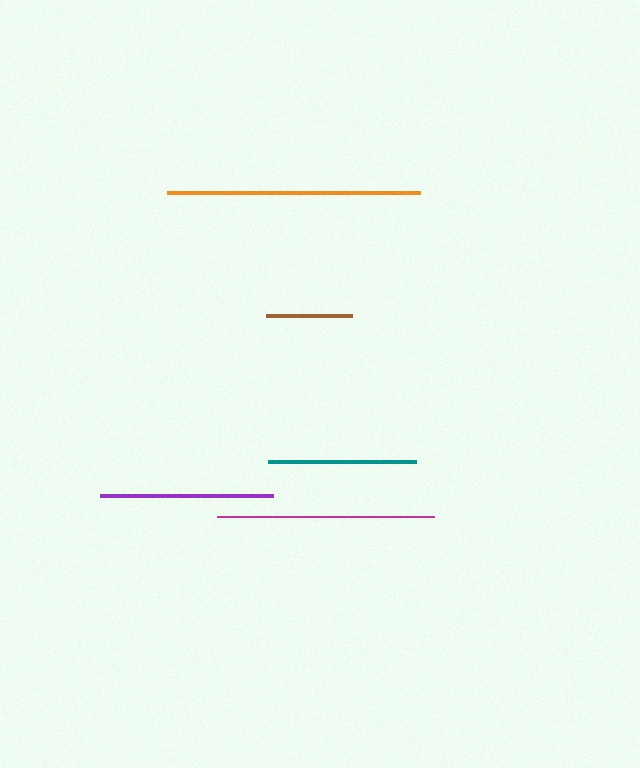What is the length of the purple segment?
The purple segment is approximately 173 pixels long.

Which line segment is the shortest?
The brown line is the shortest at approximately 86 pixels.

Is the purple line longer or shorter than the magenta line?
The magenta line is longer than the purple line.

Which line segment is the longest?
The orange line is the longest at approximately 252 pixels.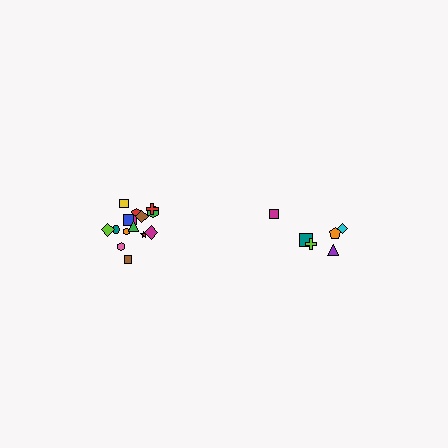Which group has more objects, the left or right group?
The left group.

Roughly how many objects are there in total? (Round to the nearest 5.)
Roughly 20 objects in total.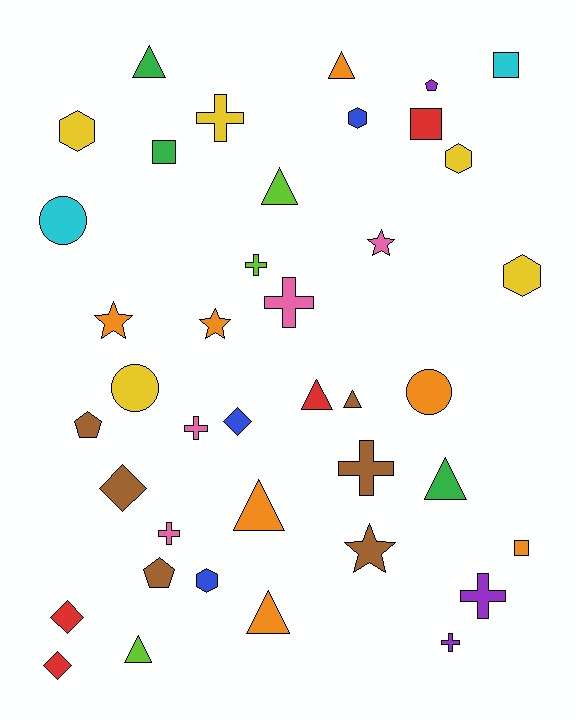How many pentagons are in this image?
There are 3 pentagons.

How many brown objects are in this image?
There are 6 brown objects.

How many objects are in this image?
There are 40 objects.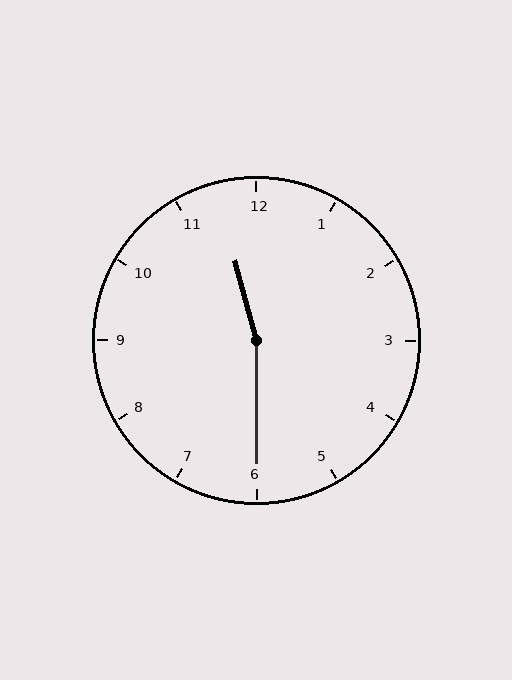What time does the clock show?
11:30.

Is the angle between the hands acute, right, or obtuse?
It is obtuse.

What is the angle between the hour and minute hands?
Approximately 165 degrees.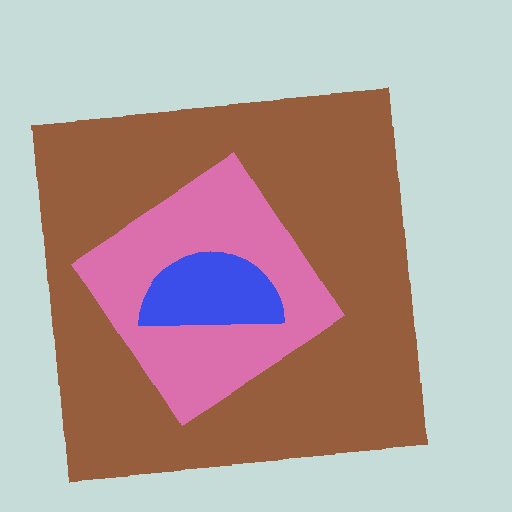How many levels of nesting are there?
3.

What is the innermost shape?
The blue semicircle.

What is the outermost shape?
The brown square.